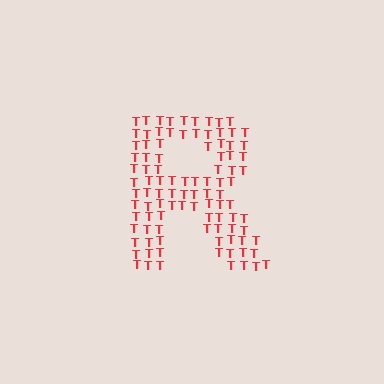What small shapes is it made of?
It is made of small letter T's.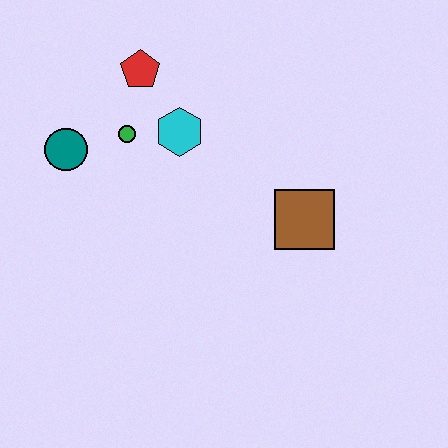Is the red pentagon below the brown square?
No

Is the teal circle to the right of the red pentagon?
No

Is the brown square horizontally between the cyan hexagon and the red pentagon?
No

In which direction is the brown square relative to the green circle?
The brown square is to the right of the green circle.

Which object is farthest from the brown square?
The teal circle is farthest from the brown square.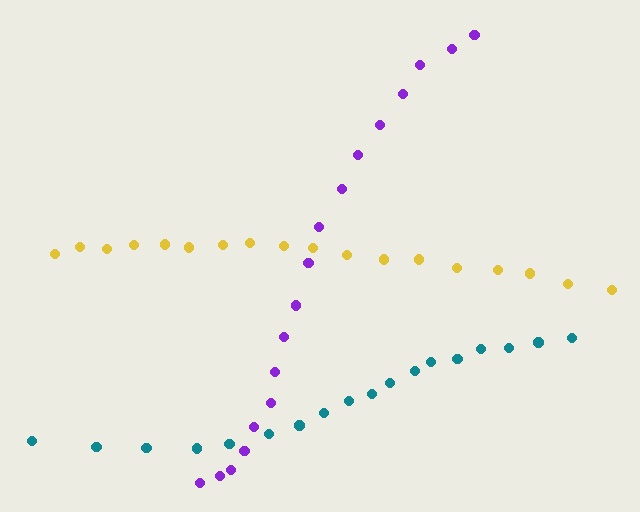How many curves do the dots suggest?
There are 3 distinct paths.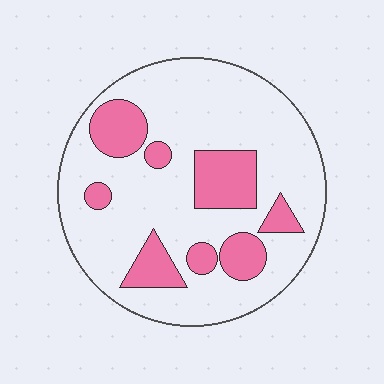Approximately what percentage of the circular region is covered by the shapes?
Approximately 25%.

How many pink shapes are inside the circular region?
8.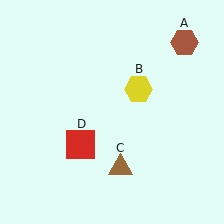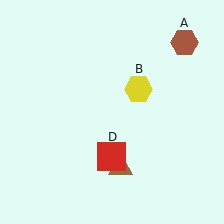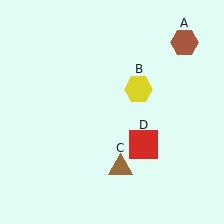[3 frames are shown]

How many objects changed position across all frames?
1 object changed position: red square (object D).